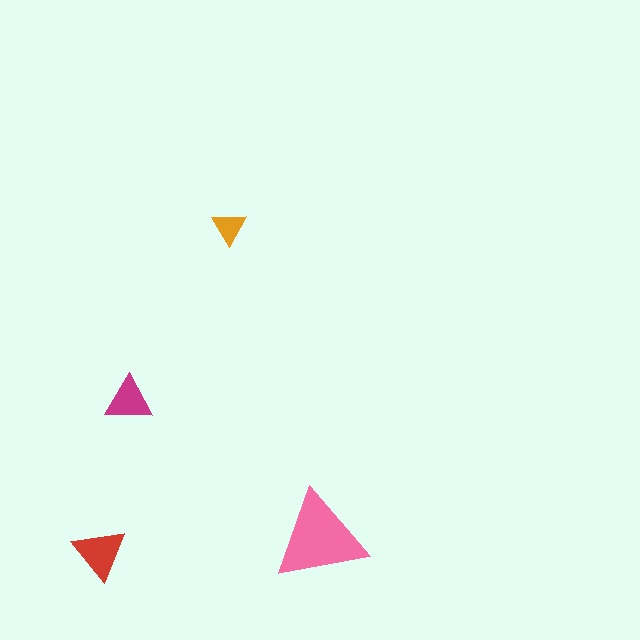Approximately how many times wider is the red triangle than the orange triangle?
About 1.5 times wider.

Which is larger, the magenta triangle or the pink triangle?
The pink one.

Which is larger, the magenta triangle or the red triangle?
The red one.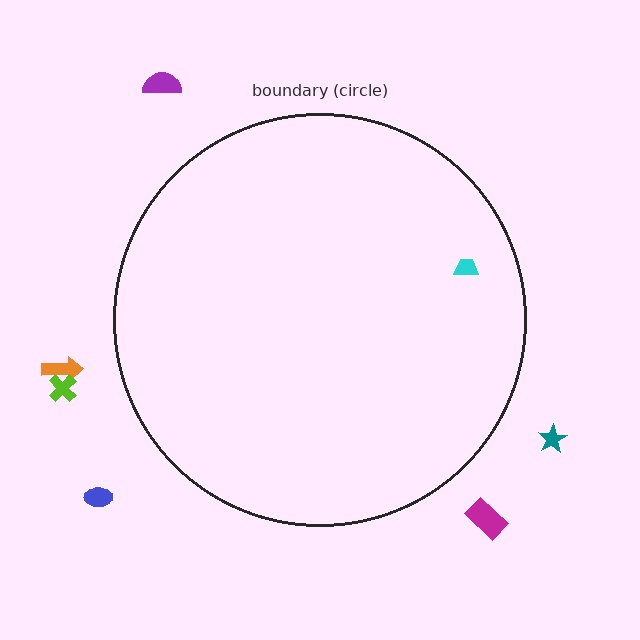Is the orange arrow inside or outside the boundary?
Outside.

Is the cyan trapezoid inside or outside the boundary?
Inside.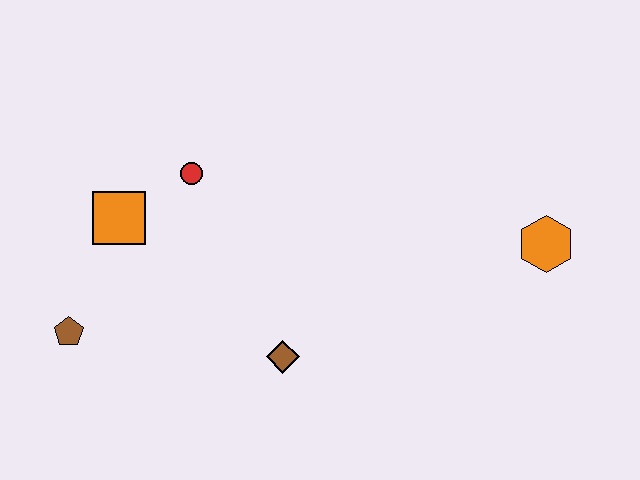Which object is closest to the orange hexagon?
The brown diamond is closest to the orange hexagon.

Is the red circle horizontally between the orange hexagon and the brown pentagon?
Yes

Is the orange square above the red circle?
No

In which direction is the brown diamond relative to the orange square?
The brown diamond is to the right of the orange square.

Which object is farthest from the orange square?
The orange hexagon is farthest from the orange square.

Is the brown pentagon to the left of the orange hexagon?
Yes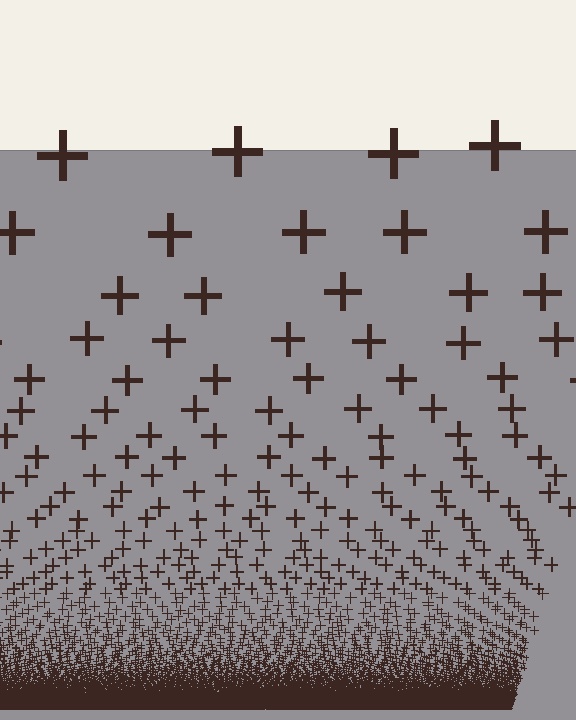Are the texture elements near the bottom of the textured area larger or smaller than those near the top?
Smaller. The gradient is inverted — elements near the bottom are smaller and denser.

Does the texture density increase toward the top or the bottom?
Density increases toward the bottom.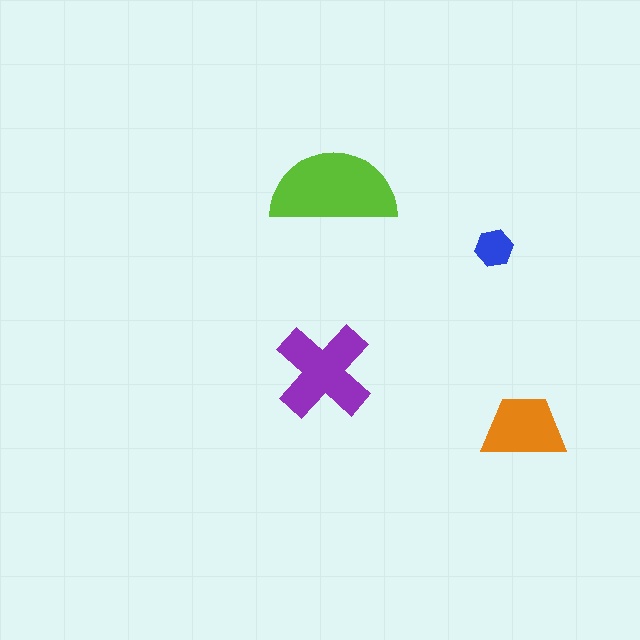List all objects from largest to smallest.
The lime semicircle, the purple cross, the orange trapezoid, the blue hexagon.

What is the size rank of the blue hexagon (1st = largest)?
4th.